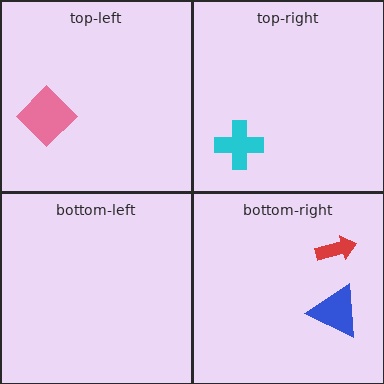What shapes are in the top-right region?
The cyan cross.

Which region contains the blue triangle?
The bottom-right region.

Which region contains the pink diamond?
The top-left region.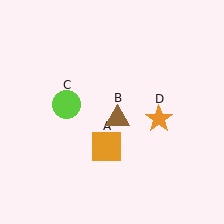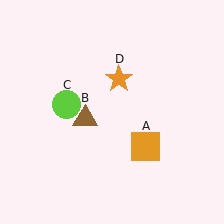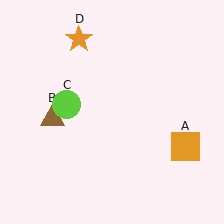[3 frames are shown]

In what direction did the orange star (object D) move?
The orange star (object D) moved up and to the left.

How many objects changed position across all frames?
3 objects changed position: orange square (object A), brown triangle (object B), orange star (object D).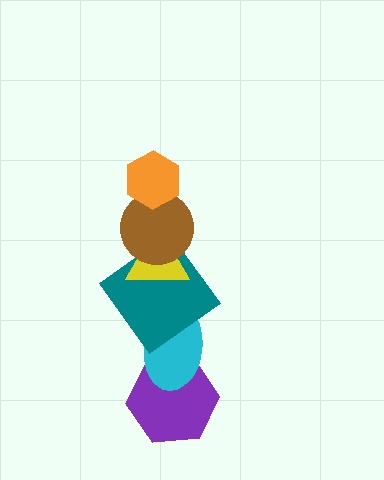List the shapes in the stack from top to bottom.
From top to bottom: the orange hexagon, the brown circle, the yellow triangle, the teal diamond, the cyan ellipse, the purple hexagon.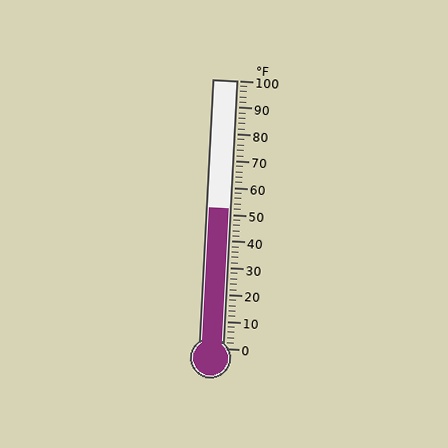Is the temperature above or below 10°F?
The temperature is above 10°F.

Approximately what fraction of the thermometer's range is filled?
The thermometer is filled to approximately 50% of its range.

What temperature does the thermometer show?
The thermometer shows approximately 52°F.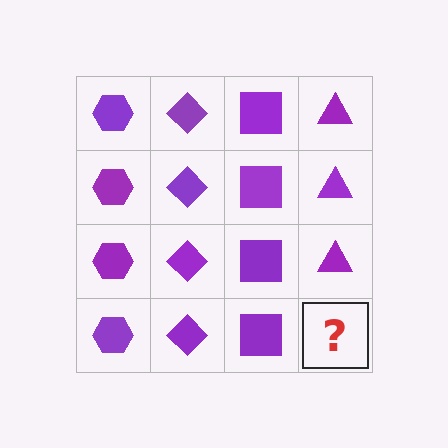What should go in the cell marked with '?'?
The missing cell should contain a purple triangle.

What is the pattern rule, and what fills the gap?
The rule is that each column has a consistent shape. The gap should be filled with a purple triangle.